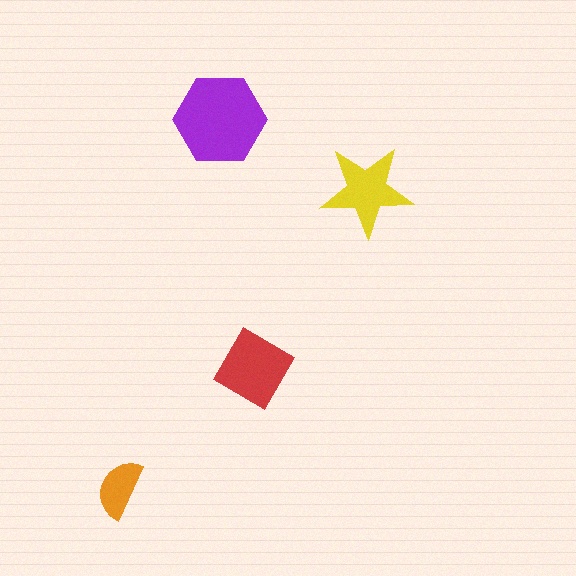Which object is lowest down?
The orange semicircle is bottommost.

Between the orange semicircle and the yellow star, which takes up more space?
The yellow star.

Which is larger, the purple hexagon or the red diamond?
The purple hexagon.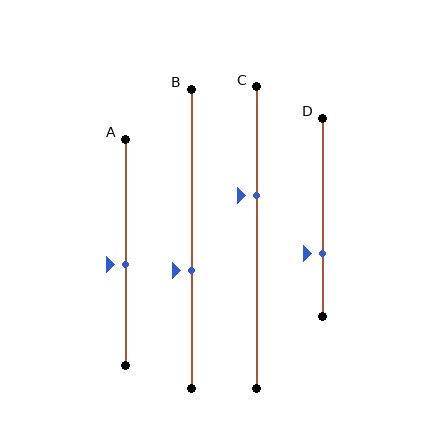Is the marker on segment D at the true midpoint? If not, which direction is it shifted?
No, the marker on segment D is shifted downward by about 18% of the segment length.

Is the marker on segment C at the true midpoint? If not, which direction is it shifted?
No, the marker on segment C is shifted upward by about 14% of the segment length.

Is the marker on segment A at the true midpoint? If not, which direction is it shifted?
No, the marker on segment A is shifted downward by about 6% of the segment length.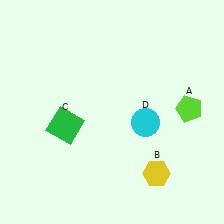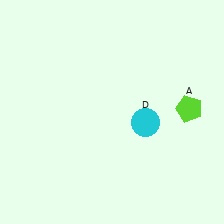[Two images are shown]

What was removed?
The yellow hexagon (B), the green square (C) were removed in Image 2.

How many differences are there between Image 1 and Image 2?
There are 2 differences between the two images.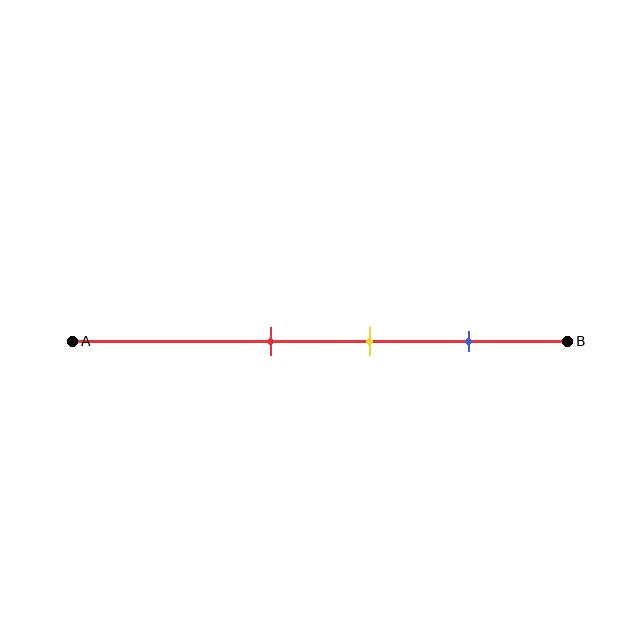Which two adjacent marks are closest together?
The red and yellow marks are the closest adjacent pair.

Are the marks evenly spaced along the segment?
Yes, the marks are approximately evenly spaced.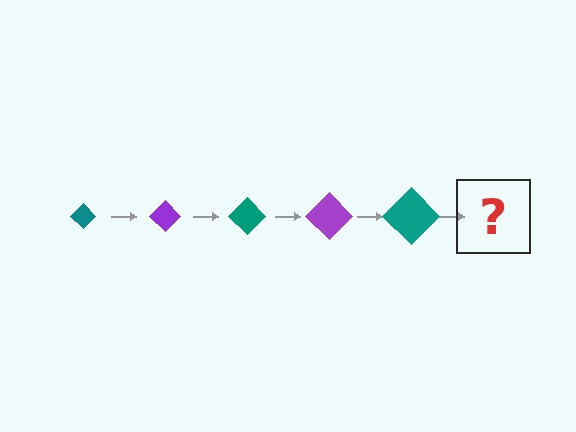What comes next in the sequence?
The next element should be a purple diamond, larger than the previous one.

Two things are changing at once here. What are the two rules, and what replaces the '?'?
The two rules are that the diamond grows larger each step and the color cycles through teal and purple. The '?' should be a purple diamond, larger than the previous one.